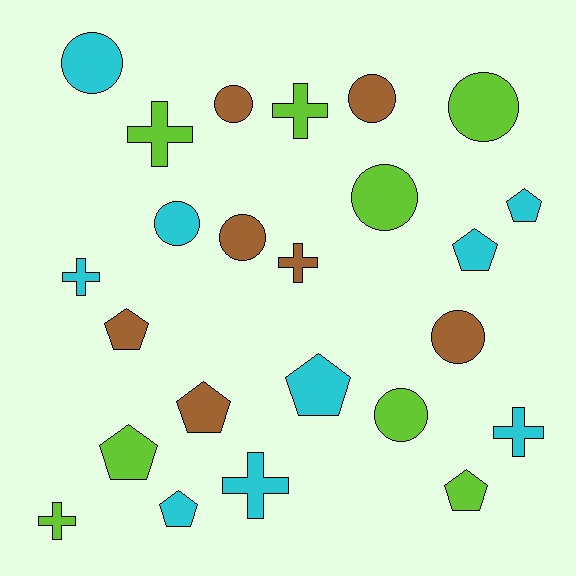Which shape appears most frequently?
Circle, with 9 objects.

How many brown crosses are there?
There is 1 brown cross.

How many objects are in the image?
There are 24 objects.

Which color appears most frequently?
Cyan, with 9 objects.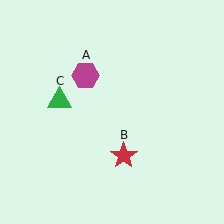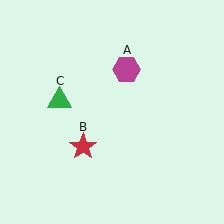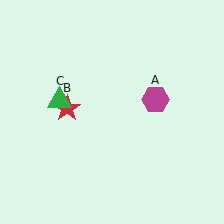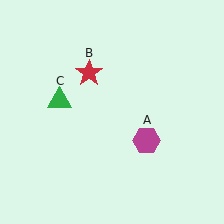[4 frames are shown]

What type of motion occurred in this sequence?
The magenta hexagon (object A), red star (object B) rotated clockwise around the center of the scene.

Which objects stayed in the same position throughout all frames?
Green triangle (object C) remained stationary.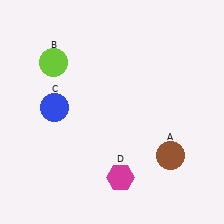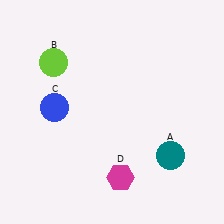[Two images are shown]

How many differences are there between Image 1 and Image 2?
There is 1 difference between the two images.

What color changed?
The circle (A) changed from brown in Image 1 to teal in Image 2.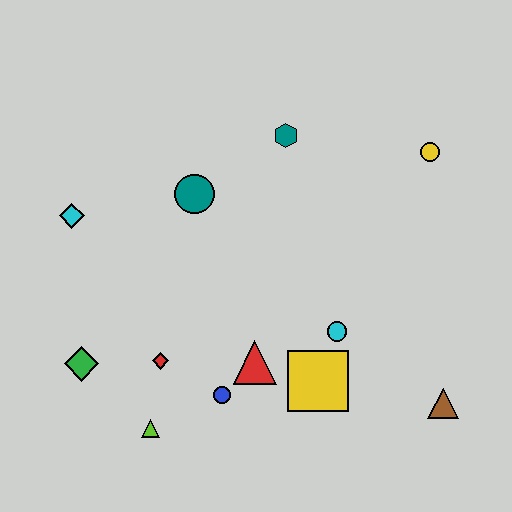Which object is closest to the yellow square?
The cyan circle is closest to the yellow square.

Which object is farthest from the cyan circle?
The cyan diamond is farthest from the cyan circle.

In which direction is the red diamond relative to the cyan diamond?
The red diamond is below the cyan diamond.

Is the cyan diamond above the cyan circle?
Yes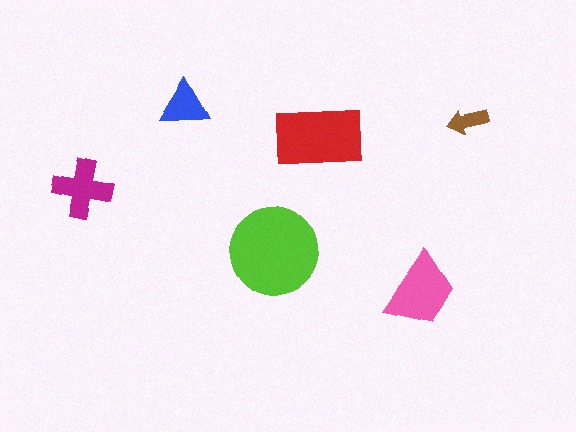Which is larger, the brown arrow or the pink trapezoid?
The pink trapezoid.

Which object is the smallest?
The brown arrow.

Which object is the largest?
The lime circle.